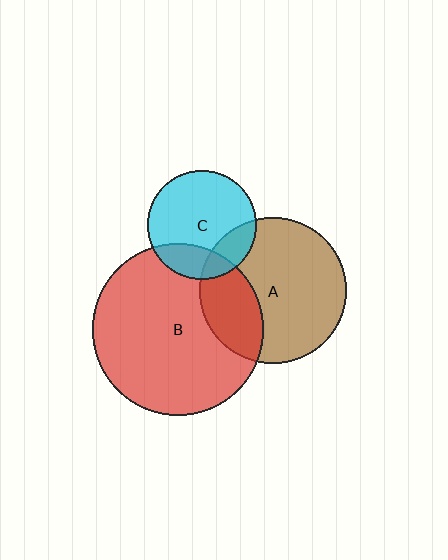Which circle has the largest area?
Circle B (red).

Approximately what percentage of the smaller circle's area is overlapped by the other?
Approximately 30%.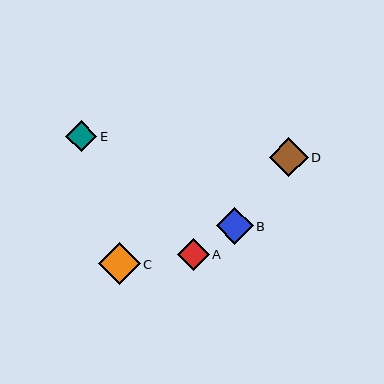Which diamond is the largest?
Diamond C is the largest with a size of approximately 42 pixels.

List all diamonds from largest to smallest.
From largest to smallest: C, D, B, A, E.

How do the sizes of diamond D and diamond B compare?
Diamond D and diamond B are approximately the same size.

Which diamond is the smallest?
Diamond E is the smallest with a size of approximately 31 pixels.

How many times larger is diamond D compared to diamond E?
Diamond D is approximately 1.3 times the size of diamond E.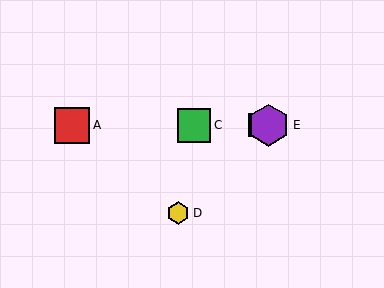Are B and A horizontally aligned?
Yes, both are at y≈125.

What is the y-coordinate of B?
Object B is at y≈125.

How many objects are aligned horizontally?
4 objects (A, B, C, E) are aligned horizontally.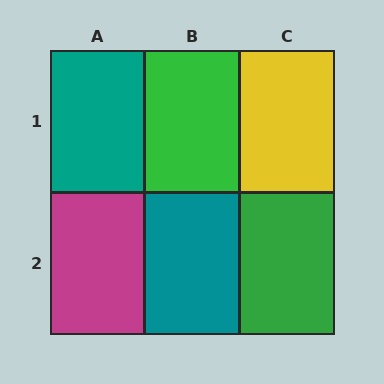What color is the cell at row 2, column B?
Teal.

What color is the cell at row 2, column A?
Magenta.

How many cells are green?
2 cells are green.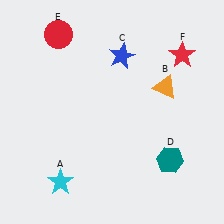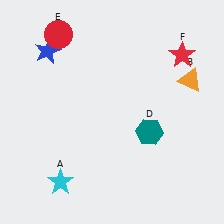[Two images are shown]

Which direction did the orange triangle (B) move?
The orange triangle (B) moved right.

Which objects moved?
The objects that moved are: the orange triangle (B), the blue star (C), the teal hexagon (D).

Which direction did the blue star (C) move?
The blue star (C) moved left.